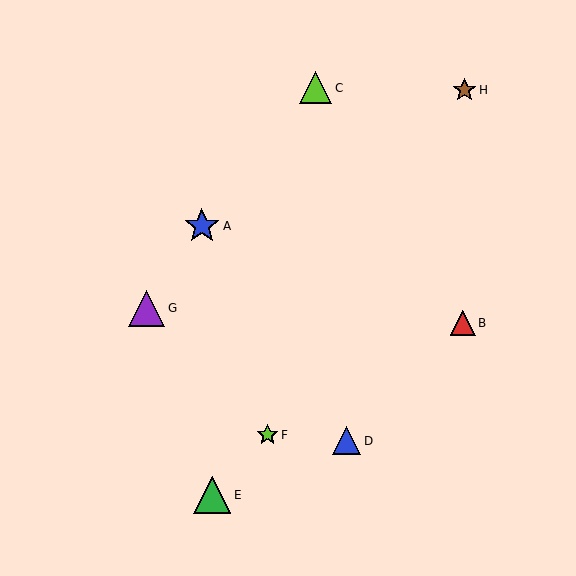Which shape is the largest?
The green triangle (labeled E) is the largest.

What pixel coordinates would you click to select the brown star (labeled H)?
Click at (464, 90) to select the brown star H.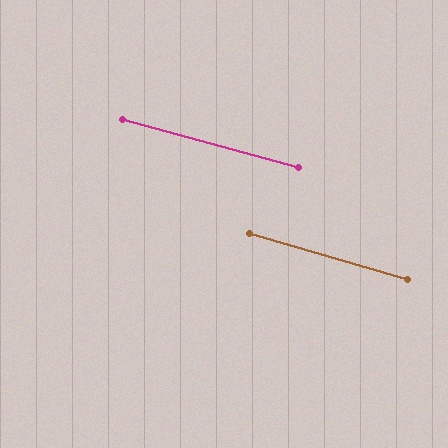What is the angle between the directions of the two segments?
Approximately 1 degree.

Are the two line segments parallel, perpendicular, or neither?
Parallel — their directions differ by only 1.3°.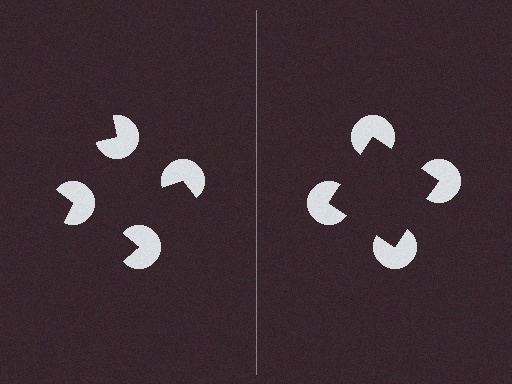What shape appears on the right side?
An illusory square.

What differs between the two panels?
The pac-man discs are positioned identically on both sides; only the wedge orientations differ. On the right they align to a square; on the left they are misaligned.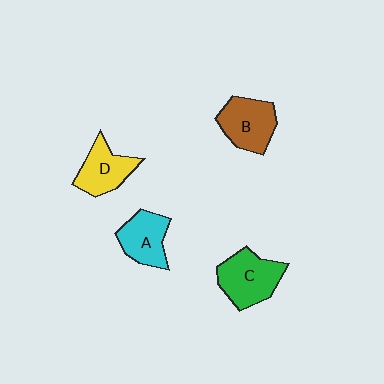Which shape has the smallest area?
Shape D (yellow).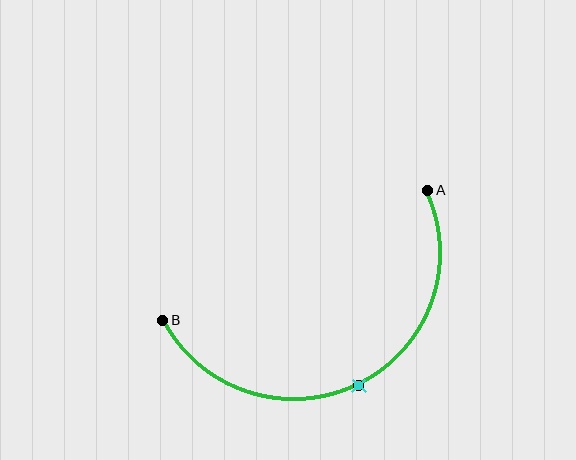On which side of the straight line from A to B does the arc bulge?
The arc bulges below the straight line connecting A and B.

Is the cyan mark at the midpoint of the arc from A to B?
Yes. The cyan mark lies on the arc at equal arc-length from both A and B — it is the arc midpoint.